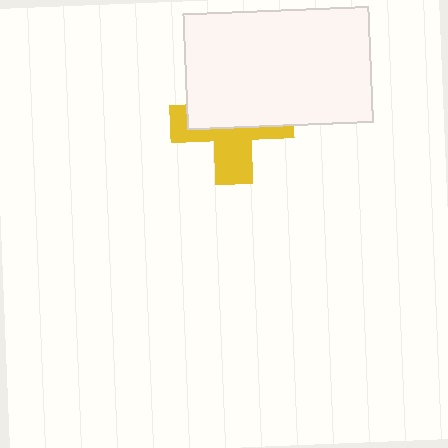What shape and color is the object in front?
The object in front is a white rectangle.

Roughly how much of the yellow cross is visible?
About half of it is visible (roughly 45%).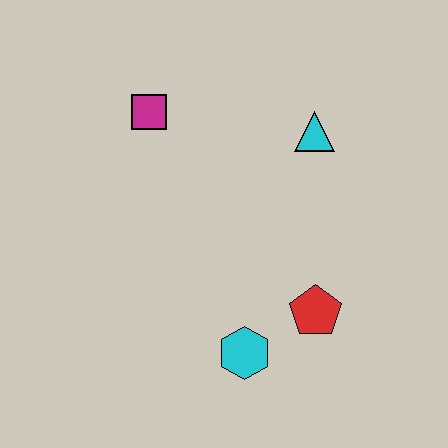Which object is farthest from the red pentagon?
The magenta square is farthest from the red pentagon.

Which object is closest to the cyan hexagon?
The red pentagon is closest to the cyan hexagon.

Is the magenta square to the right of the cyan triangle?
No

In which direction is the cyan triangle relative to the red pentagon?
The cyan triangle is above the red pentagon.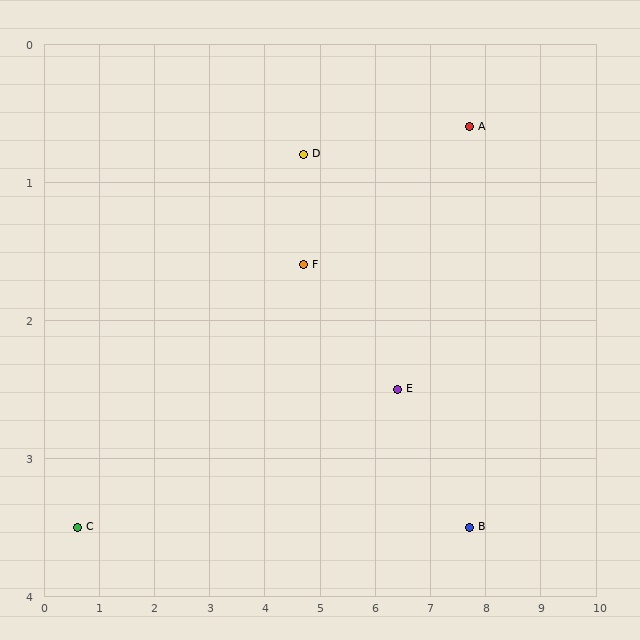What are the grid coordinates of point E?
Point E is at approximately (6.4, 2.5).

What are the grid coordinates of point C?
Point C is at approximately (0.6, 3.5).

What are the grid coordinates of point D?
Point D is at approximately (4.7, 0.8).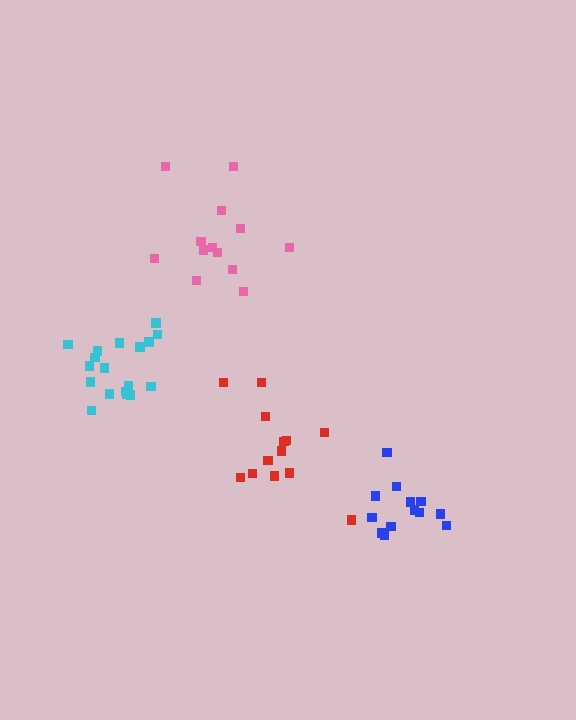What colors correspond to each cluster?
The clusters are colored: pink, red, cyan, blue.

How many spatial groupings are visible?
There are 4 spatial groupings.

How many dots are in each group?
Group 1: 13 dots, Group 2: 13 dots, Group 3: 18 dots, Group 4: 13 dots (57 total).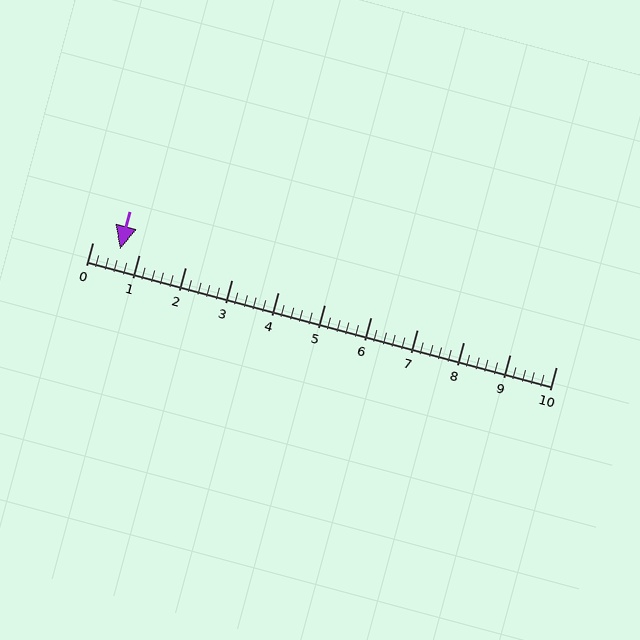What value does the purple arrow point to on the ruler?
The purple arrow points to approximately 0.6.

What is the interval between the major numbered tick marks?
The major tick marks are spaced 1 units apart.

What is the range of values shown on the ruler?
The ruler shows values from 0 to 10.